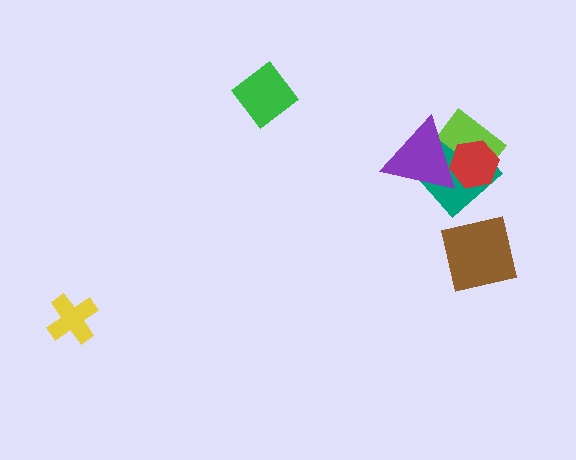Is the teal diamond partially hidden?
Yes, it is partially covered by another shape.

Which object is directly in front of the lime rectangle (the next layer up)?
The red hexagon is directly in front of the lime rectangle.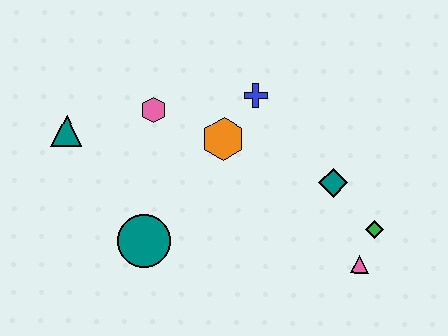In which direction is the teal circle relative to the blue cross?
The teal circle is below the blue cross.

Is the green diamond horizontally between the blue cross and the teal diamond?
No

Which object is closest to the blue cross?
The orange hexagon is closest to the blue cross.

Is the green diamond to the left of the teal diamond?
No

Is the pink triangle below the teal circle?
Yes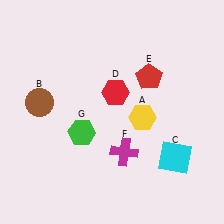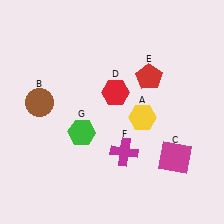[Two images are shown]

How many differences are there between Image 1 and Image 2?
There is 1 difference between the two images.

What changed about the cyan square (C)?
In Image 1, C is cyan. In Image 2, it changed to magenta.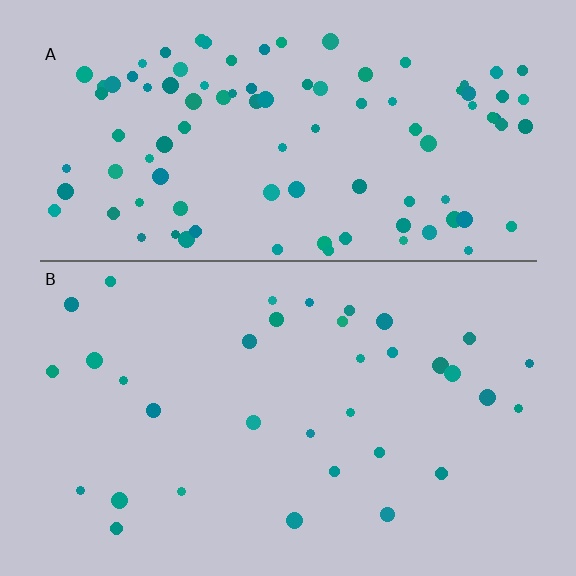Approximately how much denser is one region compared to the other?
Approximately 2.9× — region A over region B.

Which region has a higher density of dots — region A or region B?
A (the top).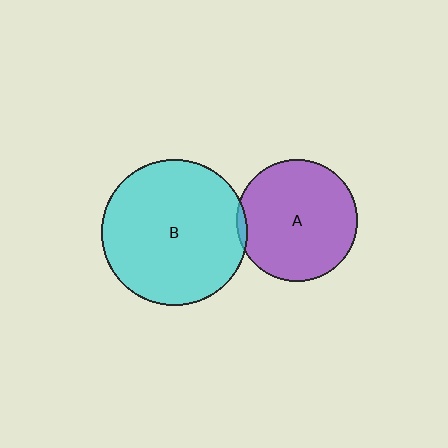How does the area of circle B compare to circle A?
Approximately 1.4 times.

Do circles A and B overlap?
Yes.